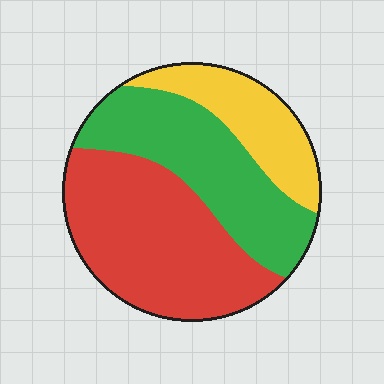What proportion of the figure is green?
Green takes up about one third (1/3) of the figure.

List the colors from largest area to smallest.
From largest to smallest: red, green, yellow.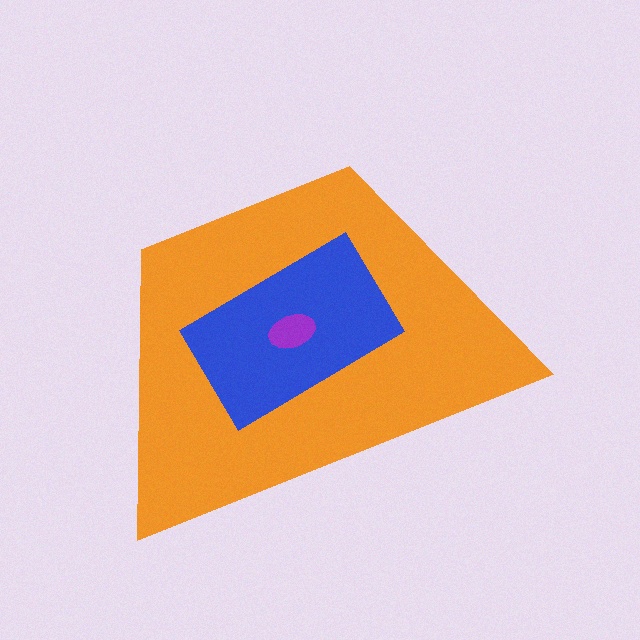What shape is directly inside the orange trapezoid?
The blue rectangle.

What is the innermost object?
The purple ellipse.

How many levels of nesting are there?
3.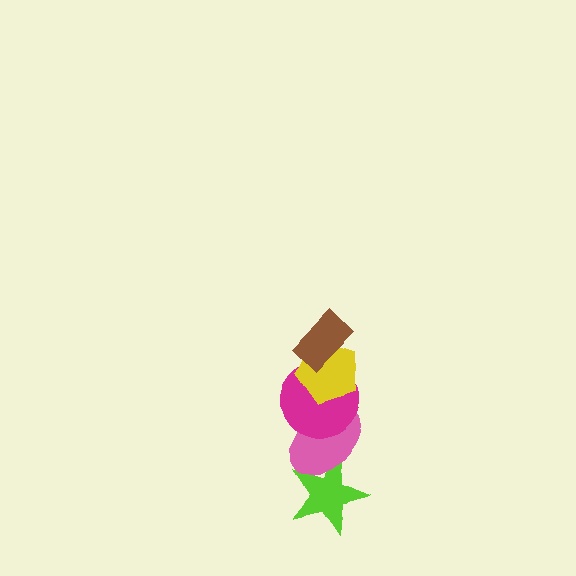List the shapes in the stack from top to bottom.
From top to bottom: the brown rectangle, the yellow pentagon, the magenta circle, the pink ellipse, the lime star.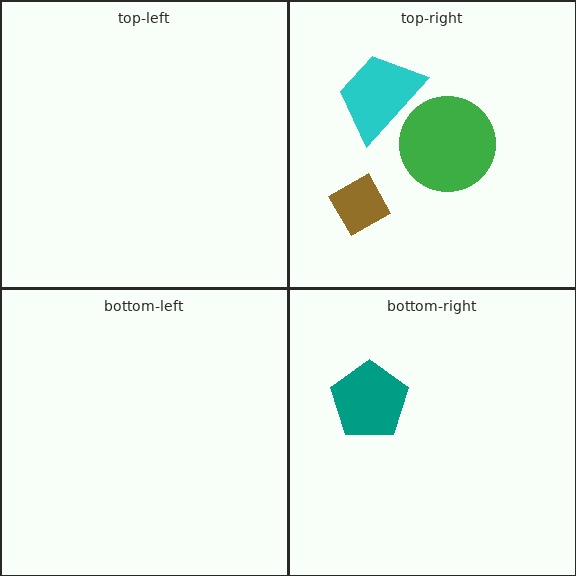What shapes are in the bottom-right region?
The teal pentagon.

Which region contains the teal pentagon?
The bottom-right region.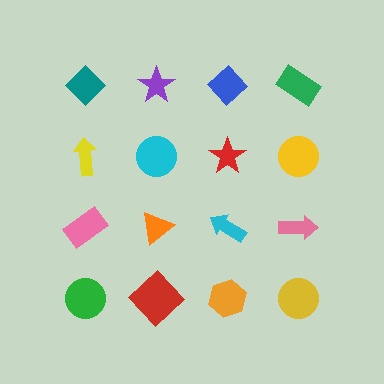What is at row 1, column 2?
A purple star.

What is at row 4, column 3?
An orange hexagon.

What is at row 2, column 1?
A yellow arrow.